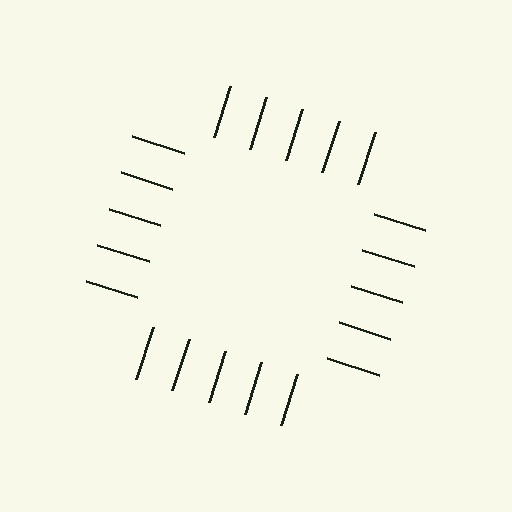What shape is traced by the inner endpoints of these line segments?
An illusory square — the line segments terminate on its edges but no continuous stroke is drawn.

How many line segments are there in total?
20 — 5 along each of the 4 edges.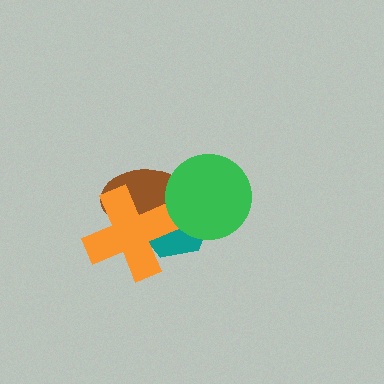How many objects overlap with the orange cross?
2 objects overlap with the orange cross.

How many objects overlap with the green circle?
2 objects overlap with the green circle.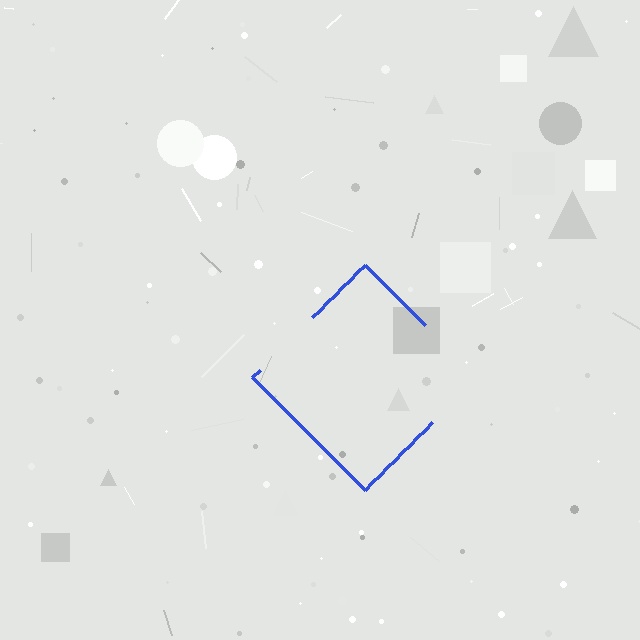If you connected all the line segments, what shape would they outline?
They would outline a diamond.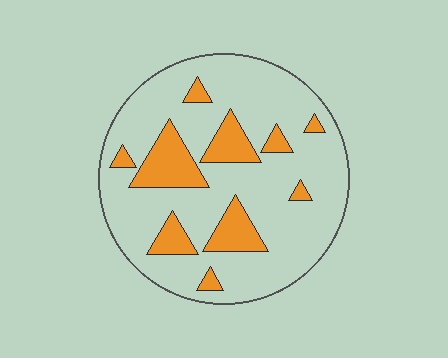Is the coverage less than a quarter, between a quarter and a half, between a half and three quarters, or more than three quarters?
Less than a quarter.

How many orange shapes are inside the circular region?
10.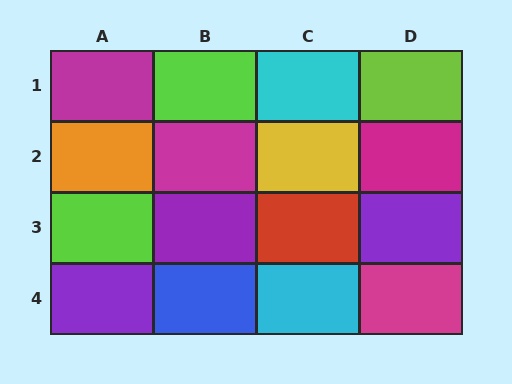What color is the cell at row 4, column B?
Blue.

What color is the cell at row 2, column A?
Orange.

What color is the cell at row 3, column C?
Red.